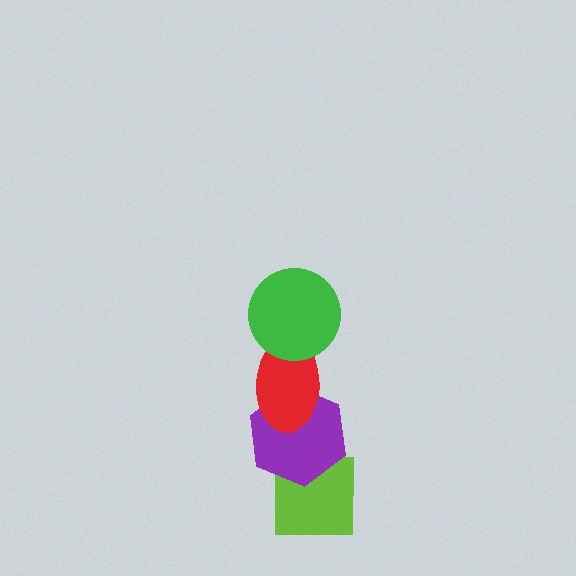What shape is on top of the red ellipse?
The green circle is on top of the red ellipse.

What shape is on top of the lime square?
The purple hexagon is on top of the lime square.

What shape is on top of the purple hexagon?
The red ellipse is on top of the purple hexagon.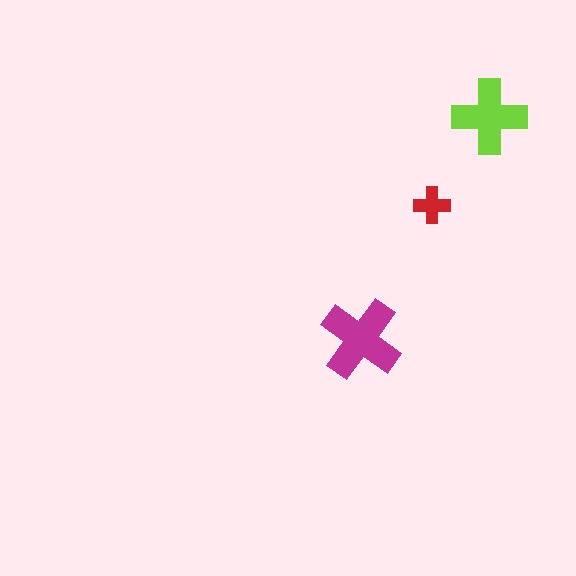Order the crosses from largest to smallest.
the magenta one, the lime one, the red one.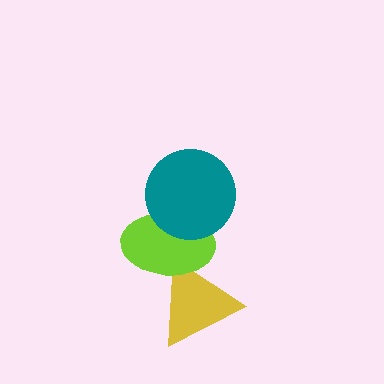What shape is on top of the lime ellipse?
The teal circle is on top of the lime ellipse.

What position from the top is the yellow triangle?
The yellow triangle is 3rd from the top.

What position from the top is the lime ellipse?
The lime ellipse is 2nd from the top.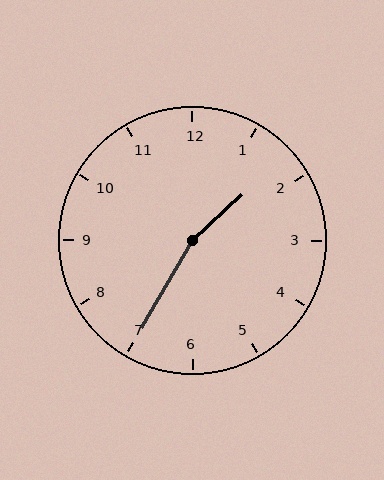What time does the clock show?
1:35.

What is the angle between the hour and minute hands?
Approximately 162 degrees.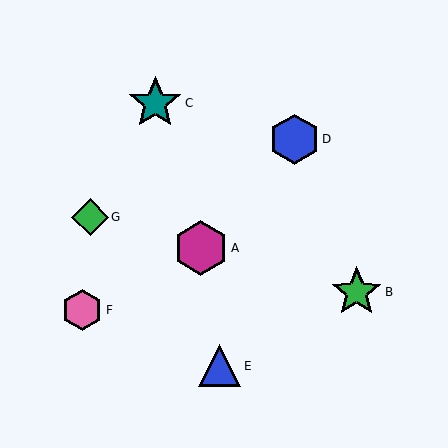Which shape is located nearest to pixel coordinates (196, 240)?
The magenta hexagon (labeled A) at (201, 248) is nearest to that location.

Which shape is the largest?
The magenta hexagon (labeled A) is the largest.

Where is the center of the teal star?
The center of the teal star is at (155, 103).